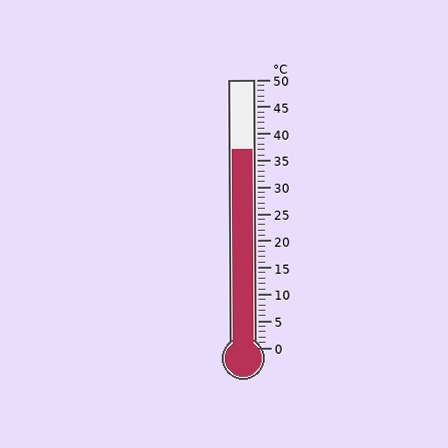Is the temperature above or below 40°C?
The temperature is below 40°C.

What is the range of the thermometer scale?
The thermometer scale ranges from 0°C to 50°C.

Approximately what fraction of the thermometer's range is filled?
The thermometer is filled to approximately 75% of its range.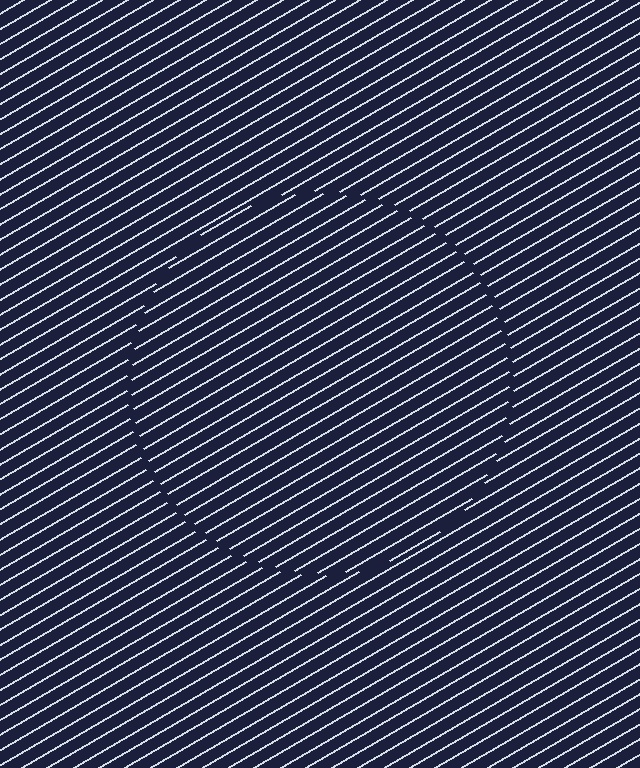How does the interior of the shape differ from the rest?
The interior of the shape contains the same grating, shifted by half a period — the contour is defined by the phase discontinuity where line-ends from the inner and outer gratings abut.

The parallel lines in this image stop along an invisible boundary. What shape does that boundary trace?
An illusory circle. The interior of the shape contains the same grating, shifted by half a period — the contour is defined by the phase discontinuity where line-ends from the inner and outer gratings abut.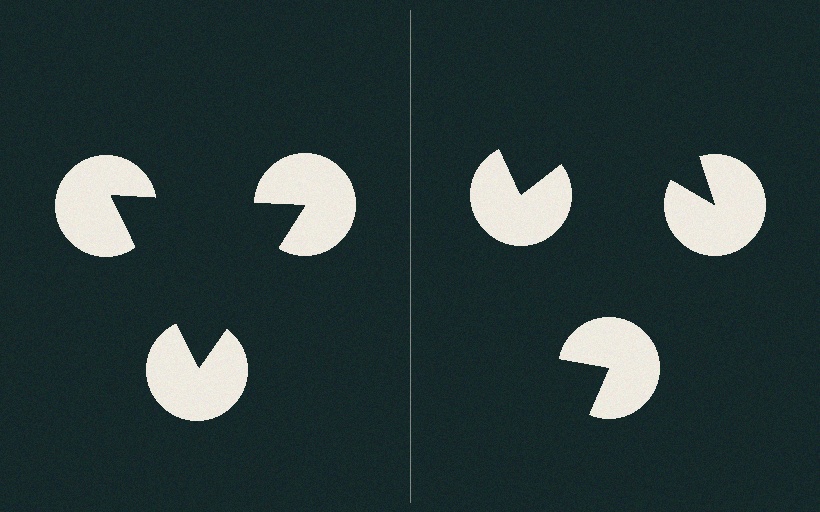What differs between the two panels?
The pac-man discs are positioned identically on both sides; only the wedge orientations differ. On the left they align to a triangle; on the right they are misaligned.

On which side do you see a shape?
An illusory triangle appears on the left side. On the right side the wedge cuts are rotated, so no coherent shape forms.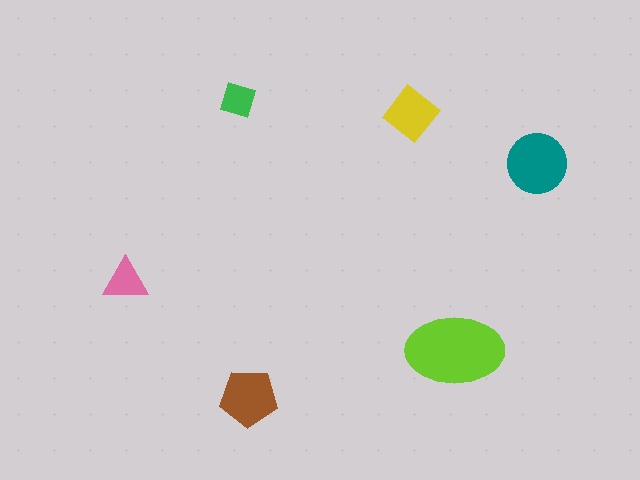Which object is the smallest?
The green diamond.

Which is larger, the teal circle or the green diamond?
The teal circle.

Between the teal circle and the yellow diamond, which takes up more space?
The teal circle.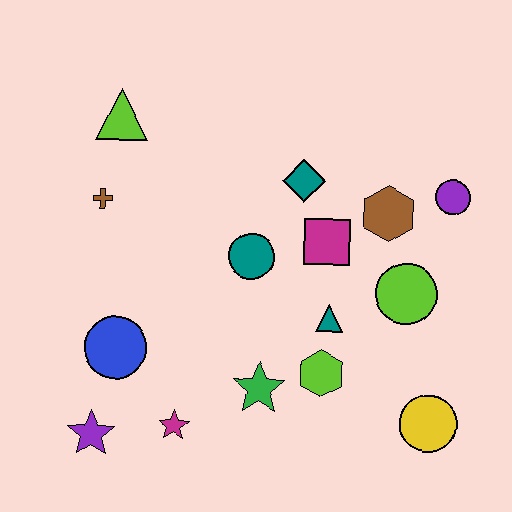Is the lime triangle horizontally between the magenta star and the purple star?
Yes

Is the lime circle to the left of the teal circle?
No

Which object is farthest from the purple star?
The purple circle is farthest from the purple star.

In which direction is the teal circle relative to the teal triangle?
The teal circle is to the left of the teal triangle.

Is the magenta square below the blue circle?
No